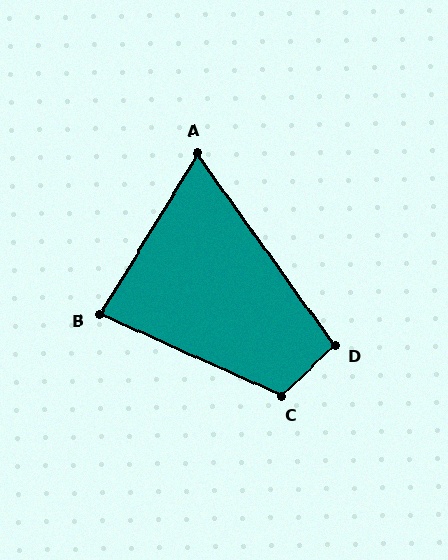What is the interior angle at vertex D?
Approximately 97 degrees (obtuse).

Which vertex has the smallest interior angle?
A, at approximately 67 degrees.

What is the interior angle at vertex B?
Approximately 83 degrees (acute).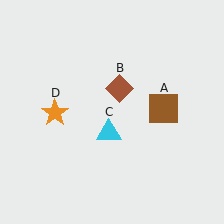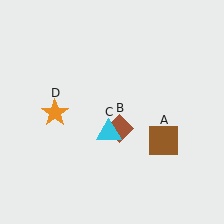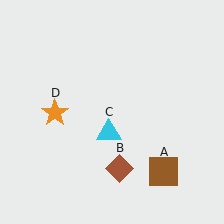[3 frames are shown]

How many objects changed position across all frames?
2 objects changed position: brown square (object A), brown diamond (object B).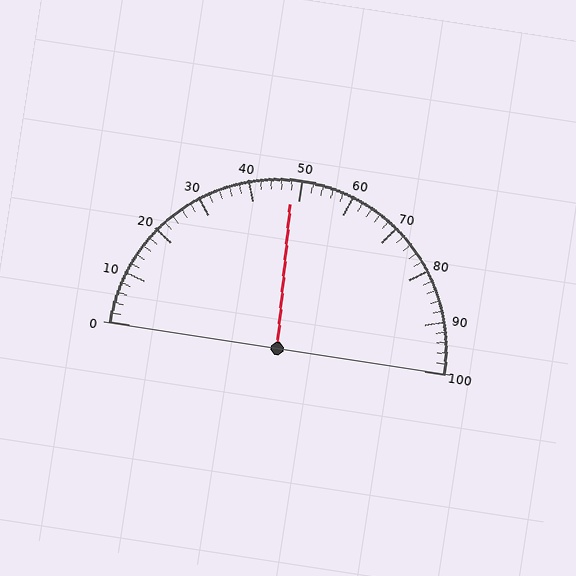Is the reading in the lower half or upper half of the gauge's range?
The reading is in the lower half of the range (0 to 100).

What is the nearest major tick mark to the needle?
The nearest major tick mark is 50.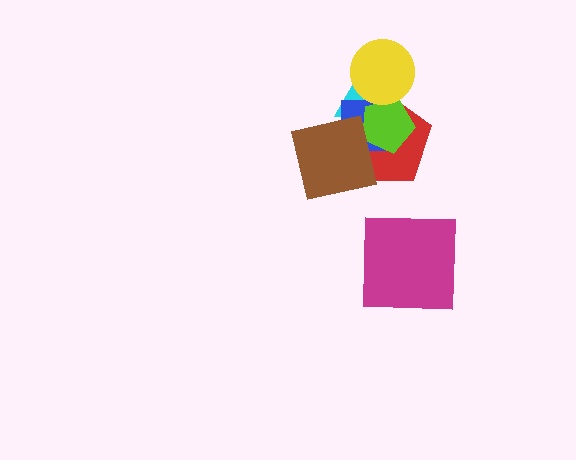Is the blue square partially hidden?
Yes, it is partially covered by another shape.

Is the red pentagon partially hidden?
Yes, it is partially covered by another shape.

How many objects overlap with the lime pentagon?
5 objects overlap with the lime pentagon.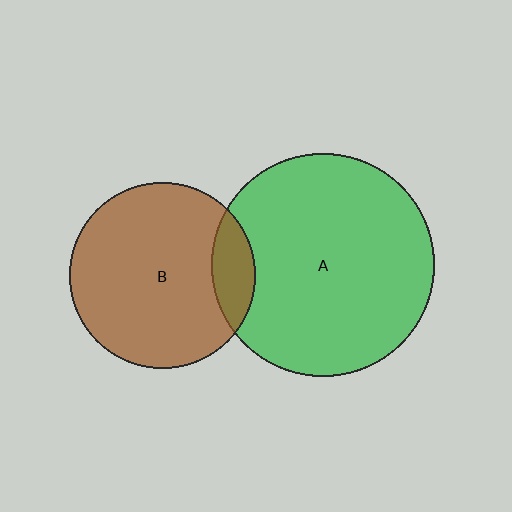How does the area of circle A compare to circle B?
Approximately 1.4 times.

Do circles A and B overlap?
Yes.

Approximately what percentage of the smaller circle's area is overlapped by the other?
Approximately 15%.